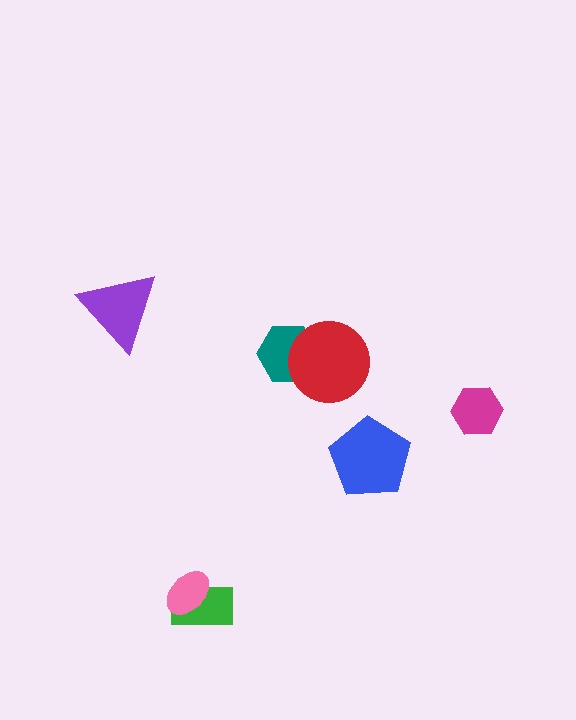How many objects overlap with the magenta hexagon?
0 objects overlap with the magenta hexagon.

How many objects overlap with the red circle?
1 object overlaps with the red circle.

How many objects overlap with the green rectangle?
1 object overlaps with the green rectangle.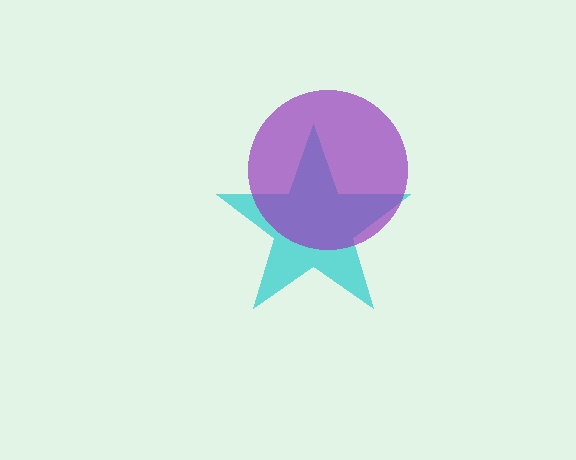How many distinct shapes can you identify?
There are 2 distinct shapes: a cyan star, a purple circle.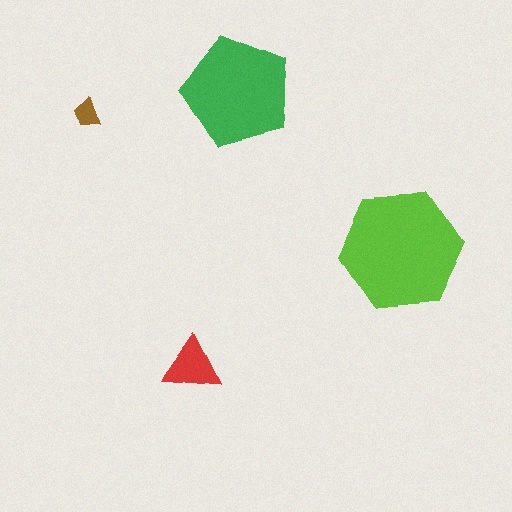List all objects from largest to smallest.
The lime hexagon, the green pentagon, the red triangle, the brown trapezoid.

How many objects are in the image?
There are 4 objects in the image.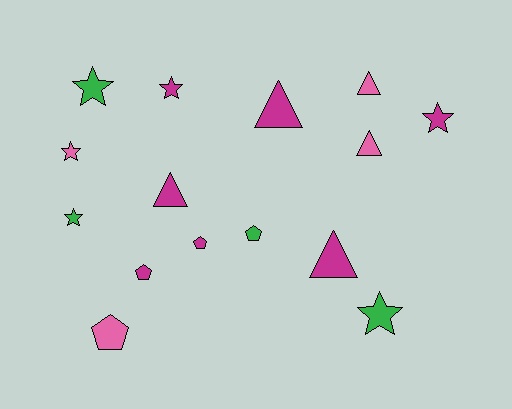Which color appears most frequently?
Magenta, with 7 objects.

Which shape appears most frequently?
Star, with 6 objects.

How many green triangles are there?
There are no green triangles.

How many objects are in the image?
There are 15 objects.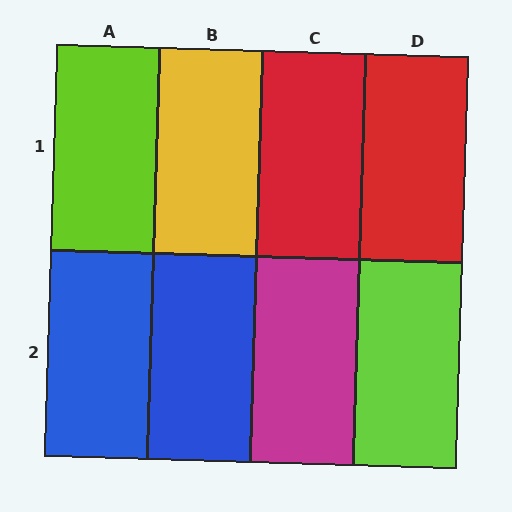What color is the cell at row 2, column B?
Blue.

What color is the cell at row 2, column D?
Lime.